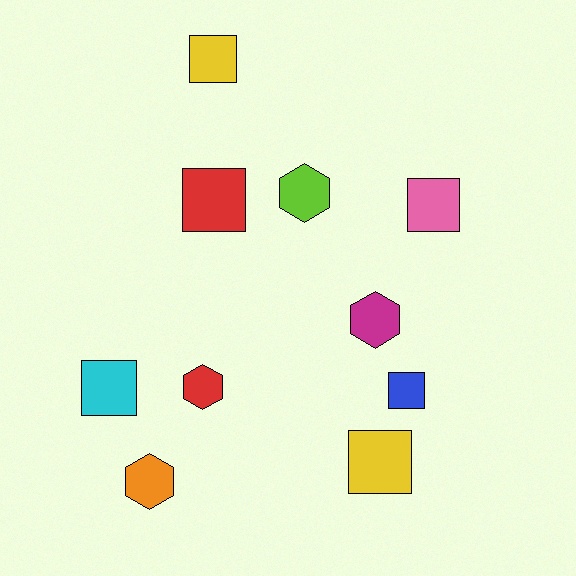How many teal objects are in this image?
There are no teal objects.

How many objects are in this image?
There are 10 objects.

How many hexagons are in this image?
There are 4 hexagons.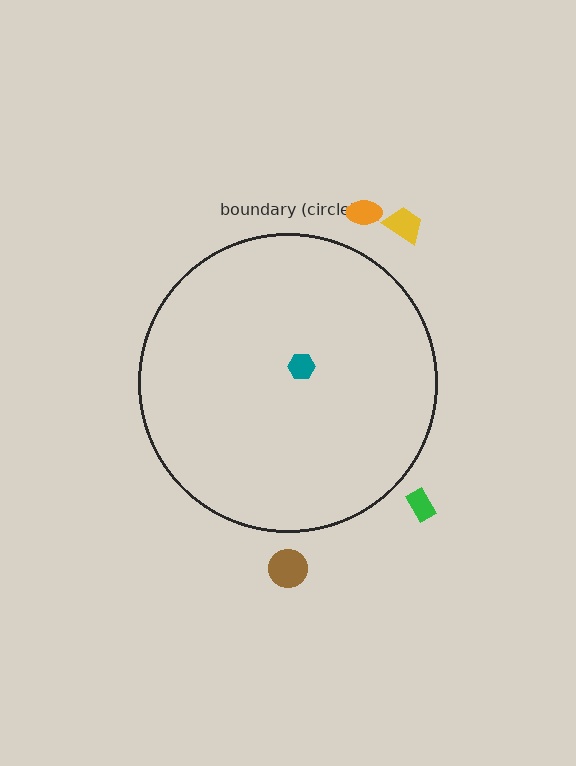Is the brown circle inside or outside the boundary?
Outside.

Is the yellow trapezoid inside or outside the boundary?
Outside.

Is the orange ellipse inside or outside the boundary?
Outside.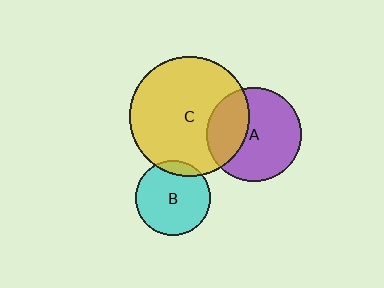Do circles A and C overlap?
Yes.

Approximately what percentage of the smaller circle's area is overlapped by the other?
Approximately 35%.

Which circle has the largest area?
Circle C (yellow).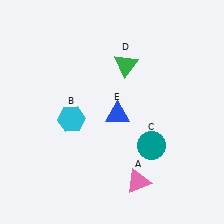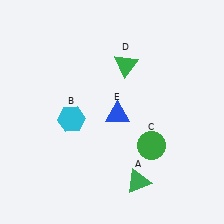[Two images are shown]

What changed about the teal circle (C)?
In Image 1, C is teal. In Image 2, it changed to green.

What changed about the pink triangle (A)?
In Image 1, A is pink. In Image 2, it changed to green.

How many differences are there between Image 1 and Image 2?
There are 2 differences between the two images.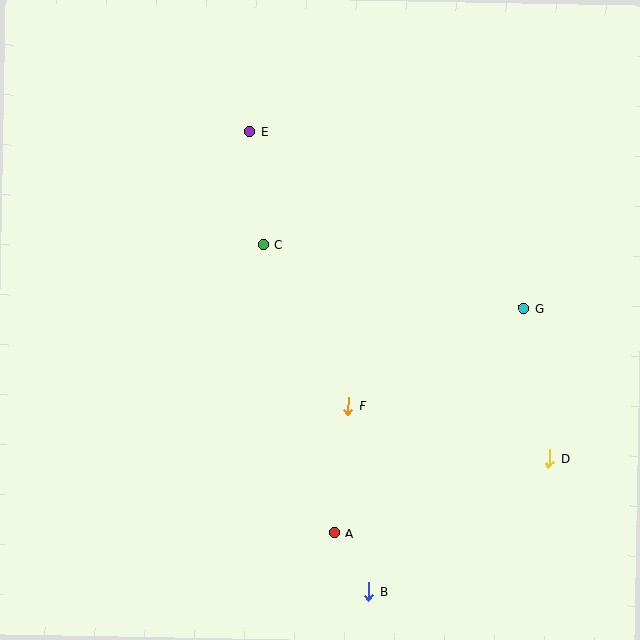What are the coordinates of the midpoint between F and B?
The midpoint between F and B is at (359, 498).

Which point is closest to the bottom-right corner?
Point D is closest to the bottom-right corner.